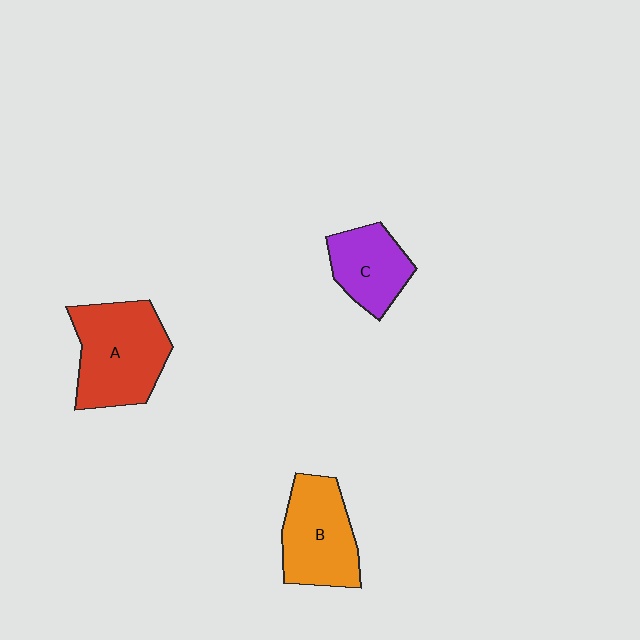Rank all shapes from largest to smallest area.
From largest to smallest: A (red), B (orange), C (purple).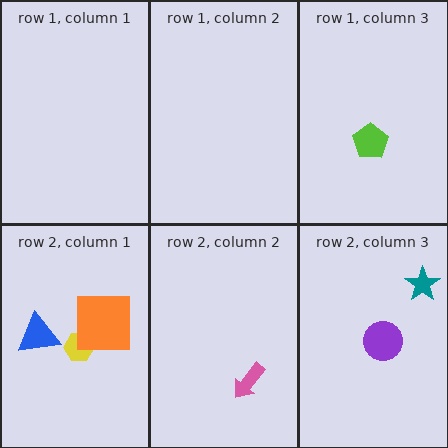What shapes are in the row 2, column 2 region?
The pink arrow.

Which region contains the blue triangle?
The row 2, column 1 region.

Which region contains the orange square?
The row 2, column 1 region.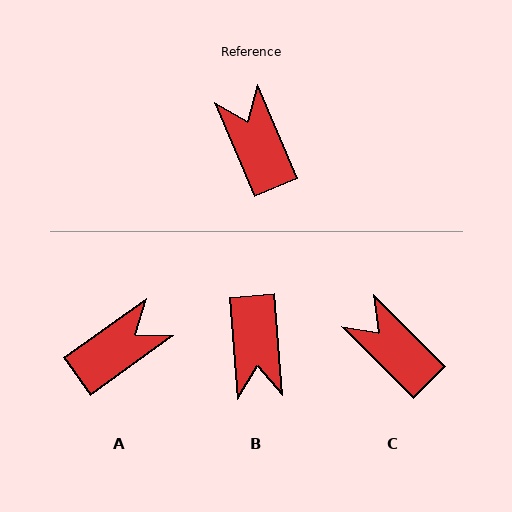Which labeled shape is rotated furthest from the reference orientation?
B, about 161 degrees away.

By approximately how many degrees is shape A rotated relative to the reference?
Approximately 78 degrees clockwise.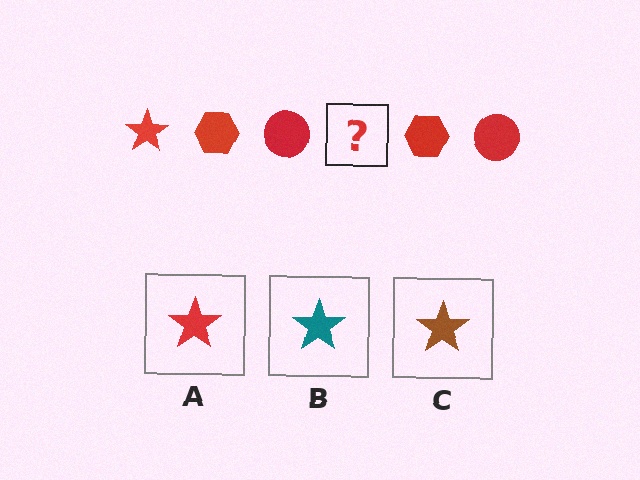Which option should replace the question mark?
Option A.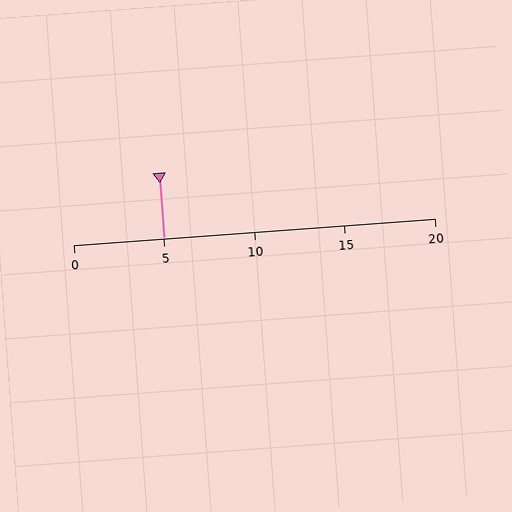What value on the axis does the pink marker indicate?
The marker indicates approximately 5.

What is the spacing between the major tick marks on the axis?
The major ticks are spaced 5 apart.